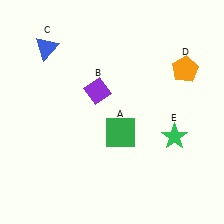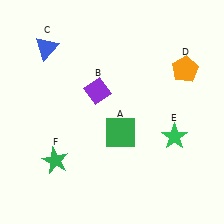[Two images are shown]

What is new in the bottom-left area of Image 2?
A green star (F) was added in the bottom-left area of Image 2.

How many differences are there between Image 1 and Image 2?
There is 1 difference between the two images.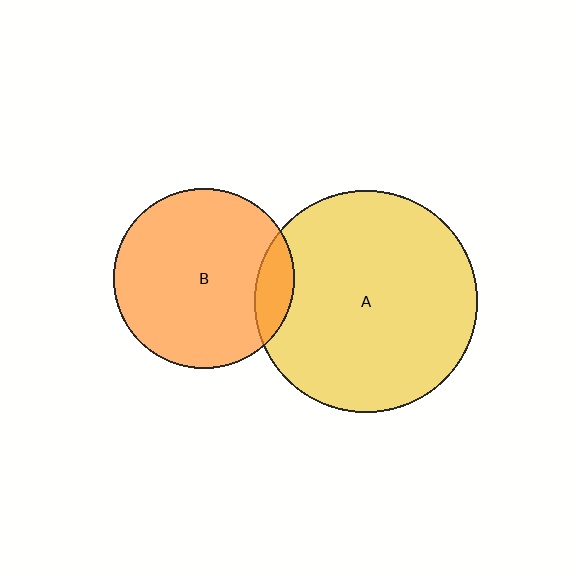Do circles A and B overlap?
Yes.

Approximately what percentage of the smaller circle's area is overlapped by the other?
Approximately 10%.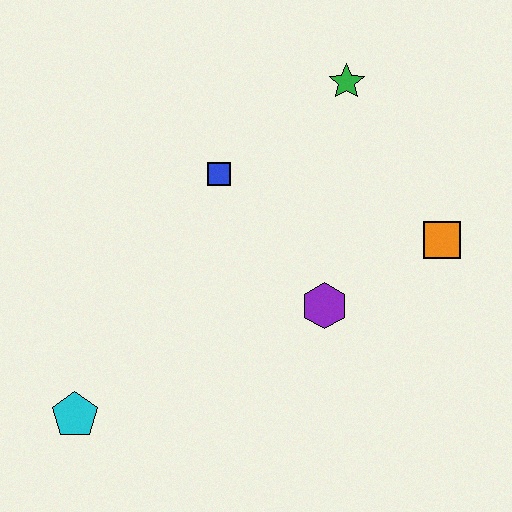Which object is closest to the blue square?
The green star is closest to the blue square.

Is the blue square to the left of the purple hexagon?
Yes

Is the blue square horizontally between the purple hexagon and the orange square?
No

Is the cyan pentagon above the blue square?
No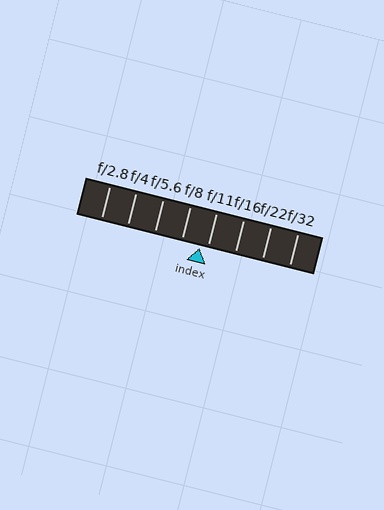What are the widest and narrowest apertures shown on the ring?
The widest aperture shown is f/2.8 and the narrowest is f/32.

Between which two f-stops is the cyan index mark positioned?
The index mark is between f/8 and f/11.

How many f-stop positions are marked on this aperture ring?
There are 8 f-stop positions marked.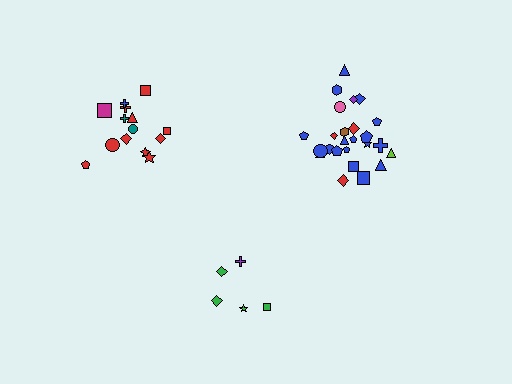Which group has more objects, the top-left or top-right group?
The top-right group.